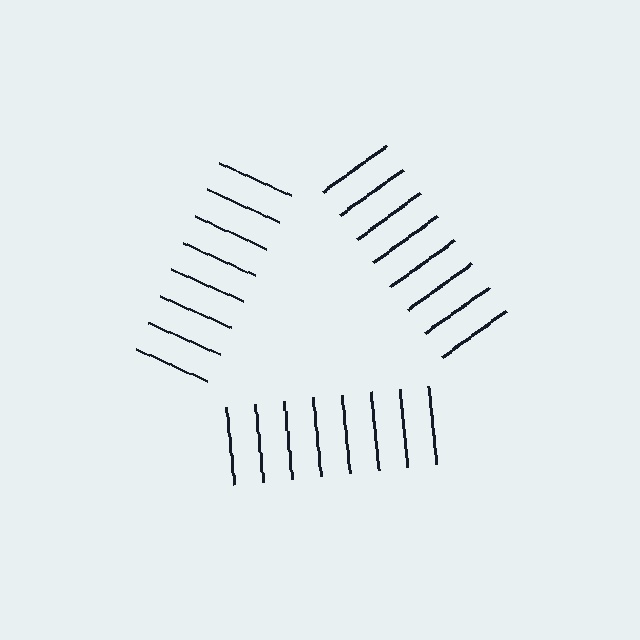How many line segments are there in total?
24 — 8 along each of the 3 edges.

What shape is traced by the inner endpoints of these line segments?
An illusory triangle — the line segments terminate on its edges but no continuous stroke is drawn.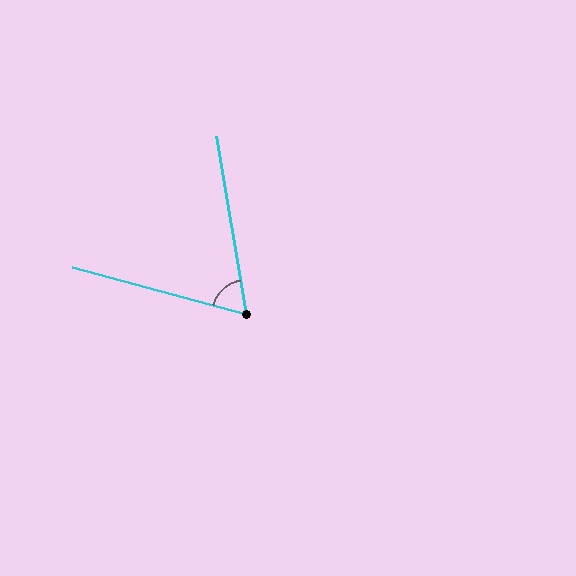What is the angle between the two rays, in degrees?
Approximately 65 degrees.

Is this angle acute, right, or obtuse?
It is acute.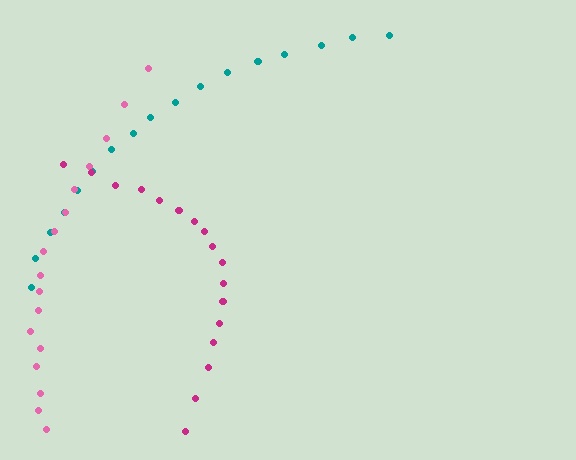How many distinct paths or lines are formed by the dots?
There are 3 distinct paths.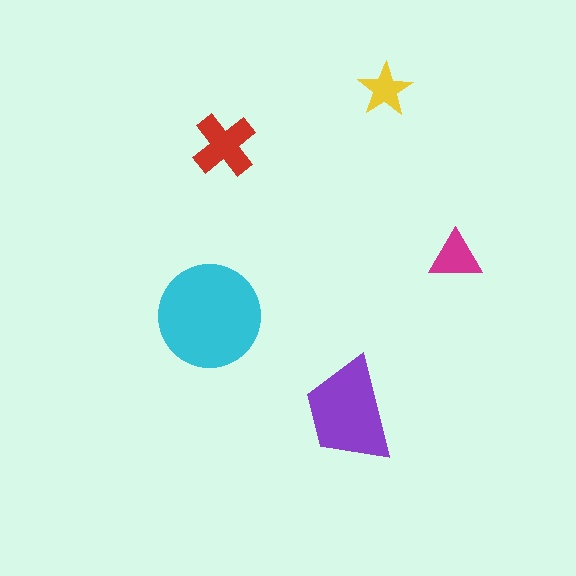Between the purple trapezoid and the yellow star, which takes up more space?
The purple trapezoid.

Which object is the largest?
The cyan circle.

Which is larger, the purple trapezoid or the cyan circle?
The cyan circle.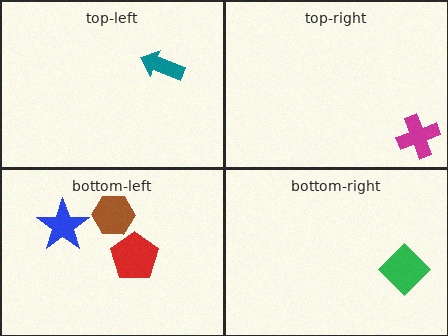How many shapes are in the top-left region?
1.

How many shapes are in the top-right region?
1.